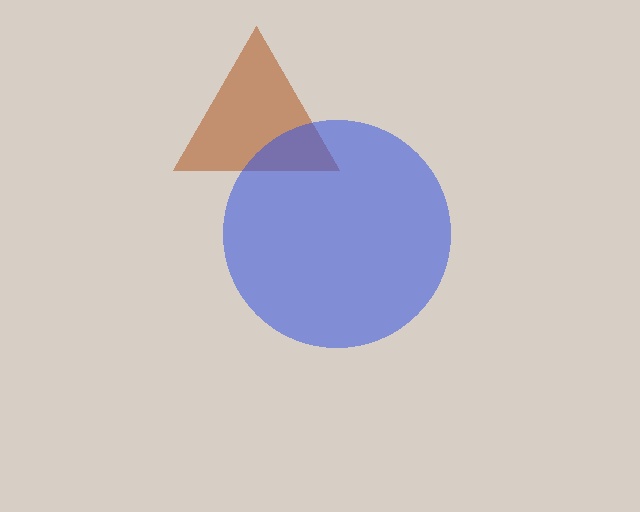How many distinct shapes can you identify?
There are 2 distinct shapes: a brown triangle, a blue circle.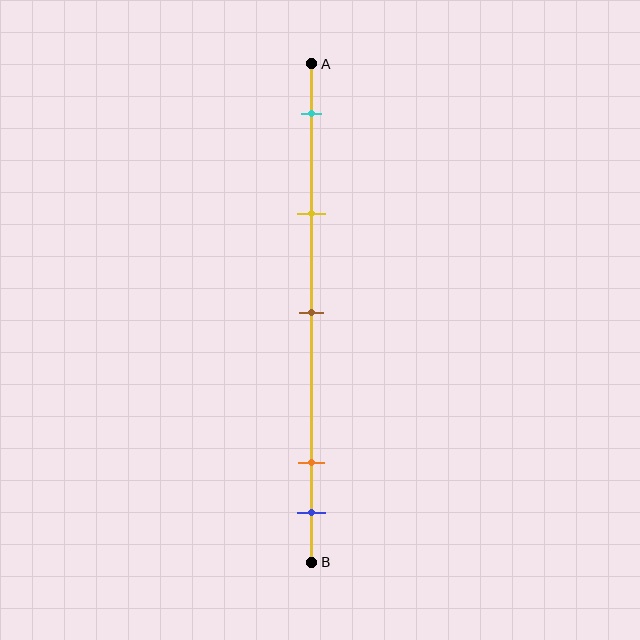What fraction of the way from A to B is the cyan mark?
The cyan mark is approximately 10% (0.1) of the way from A to B.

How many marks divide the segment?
There are 5 marks dividing the segment.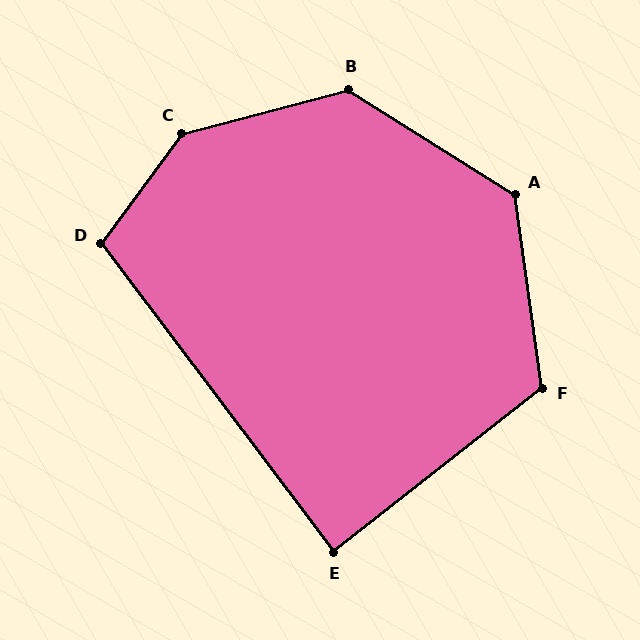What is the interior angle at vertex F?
Approximately 120 degrees (obtuse).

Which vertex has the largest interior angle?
C, at approximately 141 degrees.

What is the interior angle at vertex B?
Approximately 133 degrees (obtuse).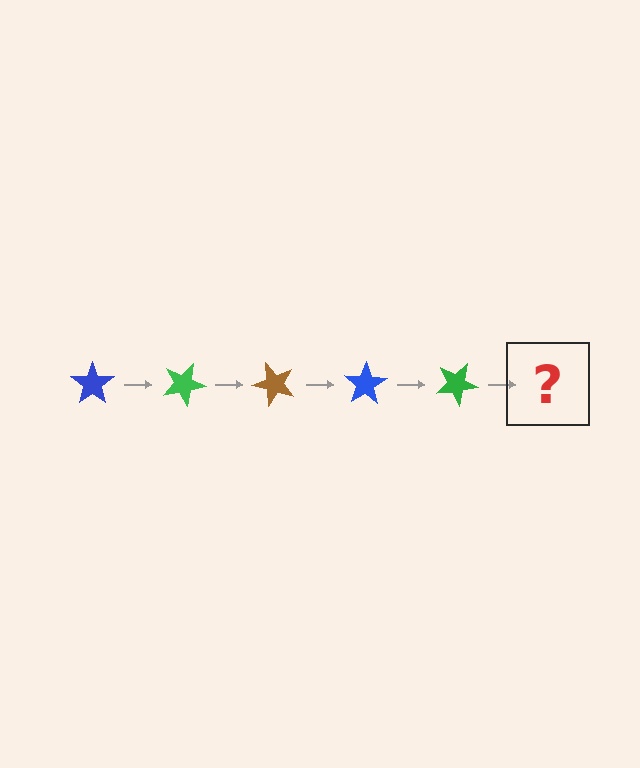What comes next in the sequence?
The next element should be a brown star, rotated 125 degrees from the start.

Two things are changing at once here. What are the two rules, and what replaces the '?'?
The two rules are that it rotates 25 degrees each step and the color cycles through blue, green, and brown. The '?' should be a brown star, rotated 125 degrees from the start.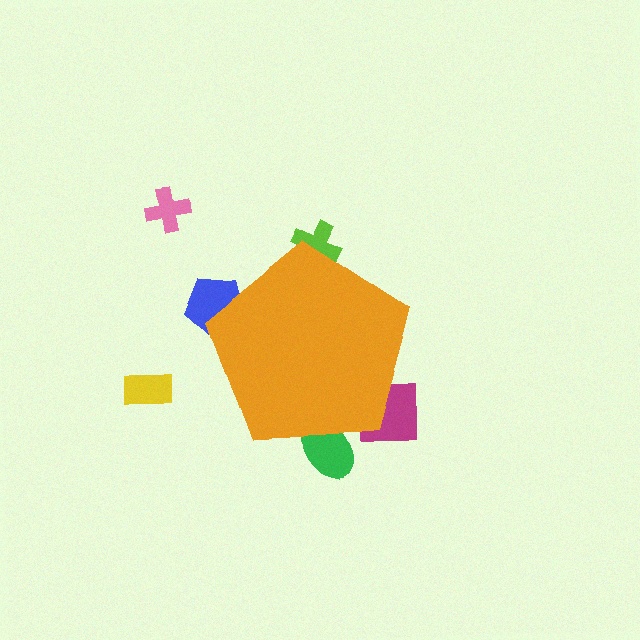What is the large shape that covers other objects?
An orange pentagon.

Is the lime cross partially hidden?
Yes, the lime cross is partially hidden behind the orange pentagon.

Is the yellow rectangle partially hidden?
No, the yellow rectangle is fully visible.